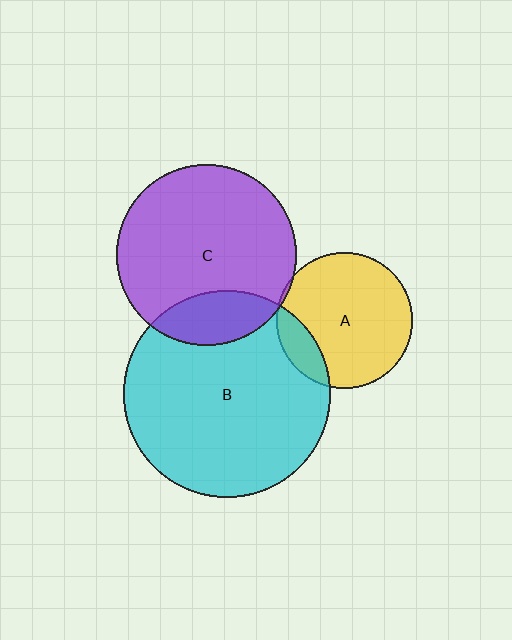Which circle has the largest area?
Circle B (cyan).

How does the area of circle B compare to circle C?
Approximately 1.3 times.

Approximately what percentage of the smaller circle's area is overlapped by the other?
Approximately 5%.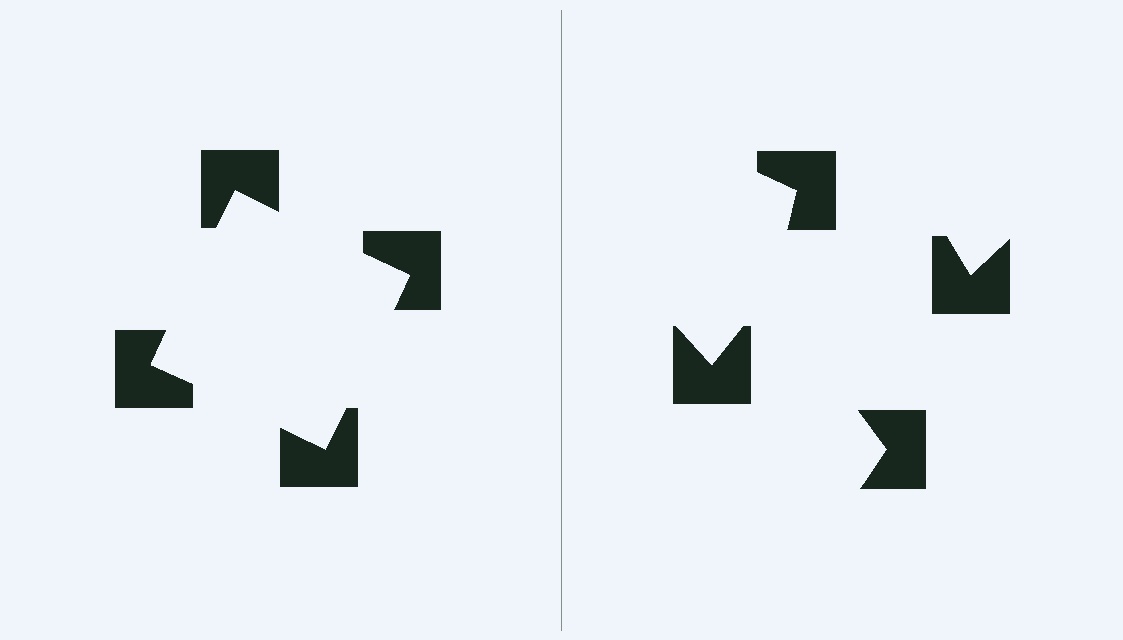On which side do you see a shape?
An illusory square appears on the left side. On the right side the wedge cuts are rotated, so no coherent shape forms.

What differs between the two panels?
The notched squares are positioned identically on both sides; only the wedge orientations differ. On the left they align to a square; on the right they are misaligned.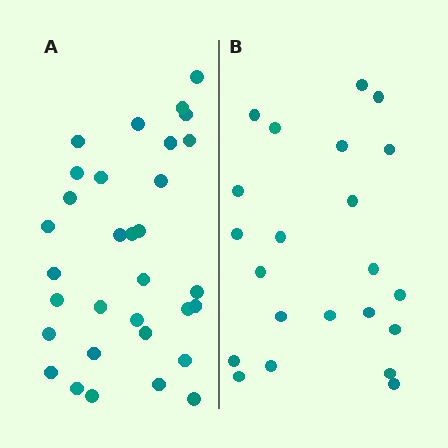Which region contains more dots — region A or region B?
Region A (the left region) has more dots.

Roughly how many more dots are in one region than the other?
Region A has roughly 10 or so more dots than region B.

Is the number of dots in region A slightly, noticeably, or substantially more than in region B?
Region A has substantially more. The ratio is roughly 1.5 to 1.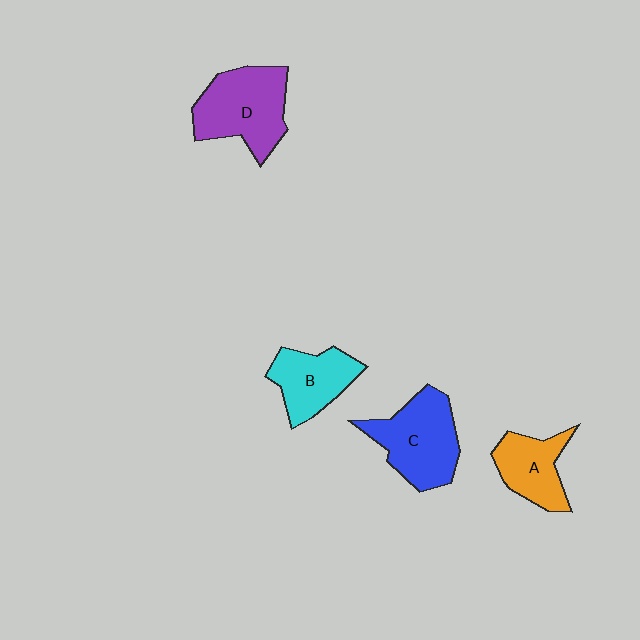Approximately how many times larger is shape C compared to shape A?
Approximately 1.4 times.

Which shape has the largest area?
Shape D (purple).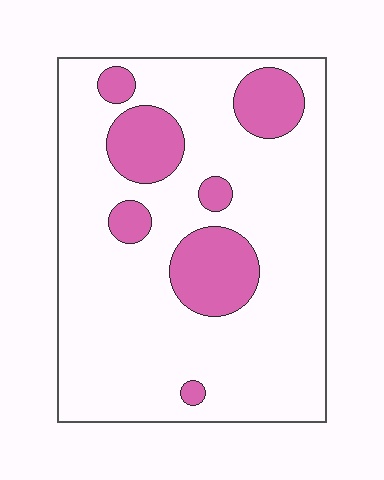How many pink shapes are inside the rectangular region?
7.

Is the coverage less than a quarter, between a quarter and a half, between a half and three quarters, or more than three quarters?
Less than a quarter.